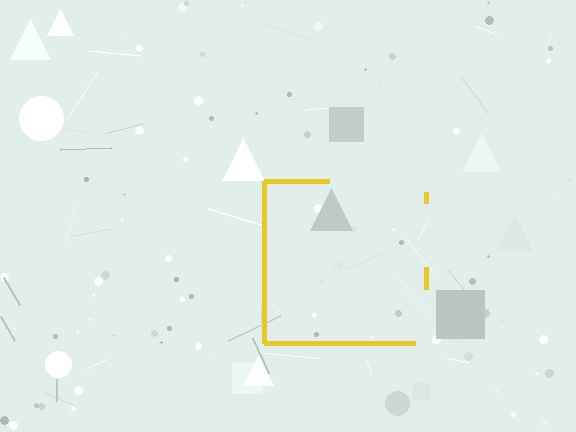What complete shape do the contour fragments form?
The contour fragments form a square.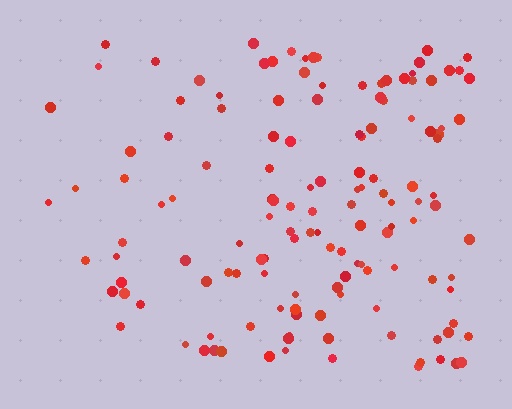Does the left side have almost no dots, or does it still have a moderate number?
Still a moderate number, just noticeably fewer than the right.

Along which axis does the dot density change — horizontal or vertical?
Horizontal.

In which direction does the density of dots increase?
From left to right, with the right side densest.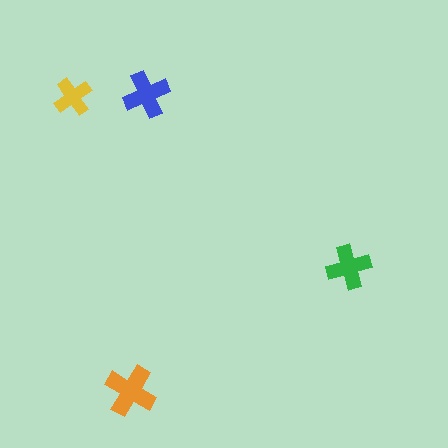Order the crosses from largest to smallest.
the orange one, the blue one, the green one, the yellow one.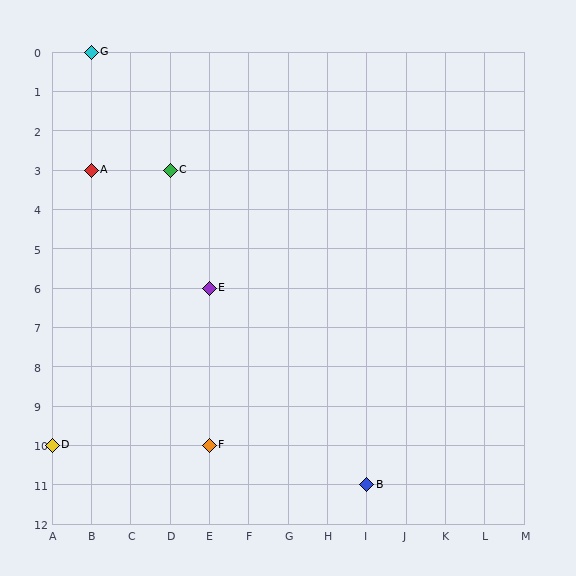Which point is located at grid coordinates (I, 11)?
Point B is at (I, 11).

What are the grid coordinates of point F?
Point F is at grid coordinates (E, 10).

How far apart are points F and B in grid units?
Points F and B are 4 columns and 1 row apart (about 4.1 grid units diagonally).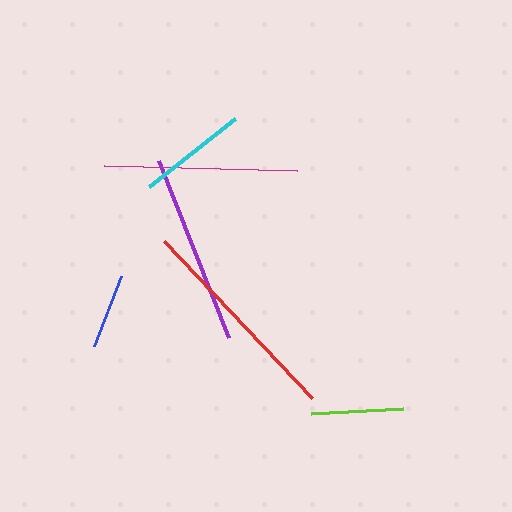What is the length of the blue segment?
The blue segment is approximately 75 pixels long.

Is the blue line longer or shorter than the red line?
The red line is longer than the blue line.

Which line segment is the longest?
The red line is the longest at approximately 216 pixels.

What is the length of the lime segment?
The lime segment is approximately 92 pixels long.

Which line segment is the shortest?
The blue line is the shortest at approximately 75 pixels.